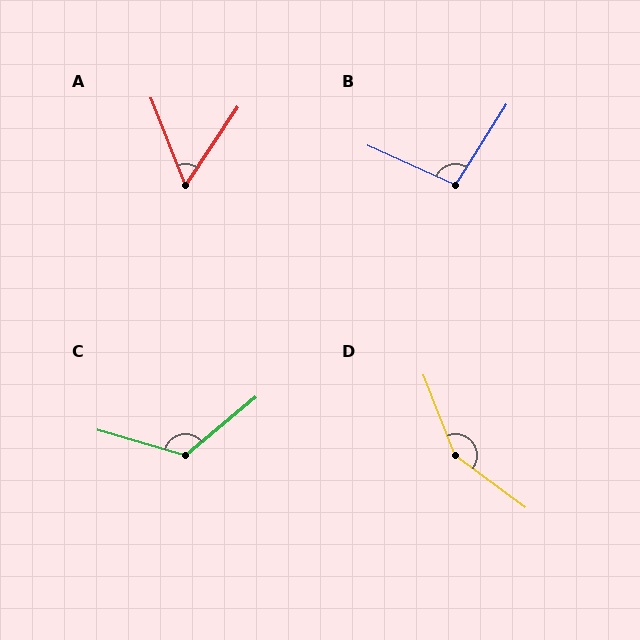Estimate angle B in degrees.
Approximately 98 degrees.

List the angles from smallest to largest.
A (55°), B (98°), C (124°), D (148°).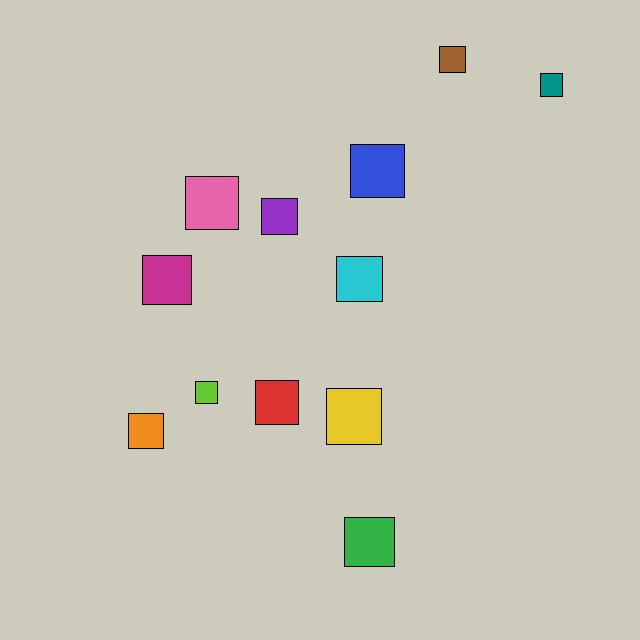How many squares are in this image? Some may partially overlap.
There are 12 squares.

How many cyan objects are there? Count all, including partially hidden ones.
There is 1 cyan object.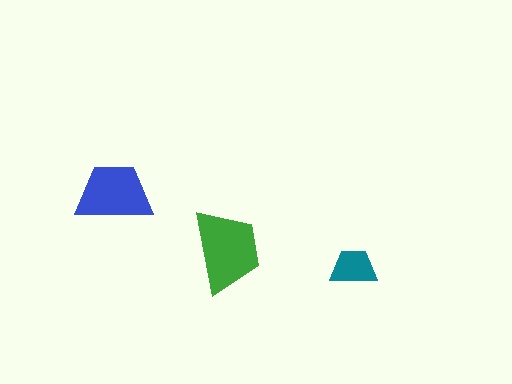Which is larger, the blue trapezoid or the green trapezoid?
The green one.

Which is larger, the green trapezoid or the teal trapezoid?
The green one.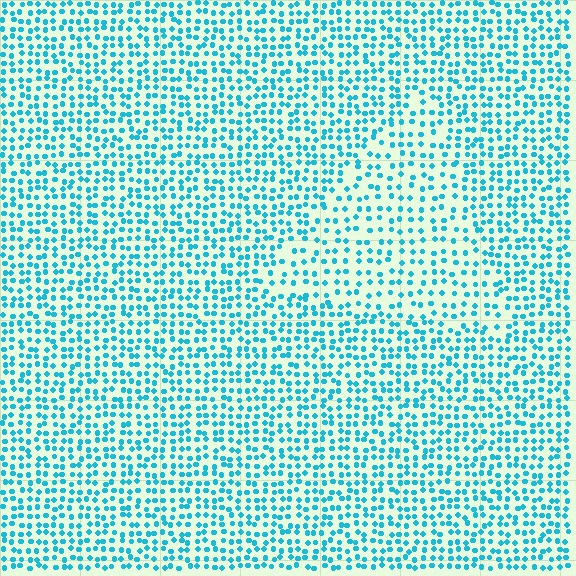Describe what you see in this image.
The image contains small cyan elements arranged at two different densities. A triangle-shaped region is visible where the elements are less densely packed than the surrounding area.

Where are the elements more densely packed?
The elements are more densely packed outside the triangle boundary.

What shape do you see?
I see a triangle.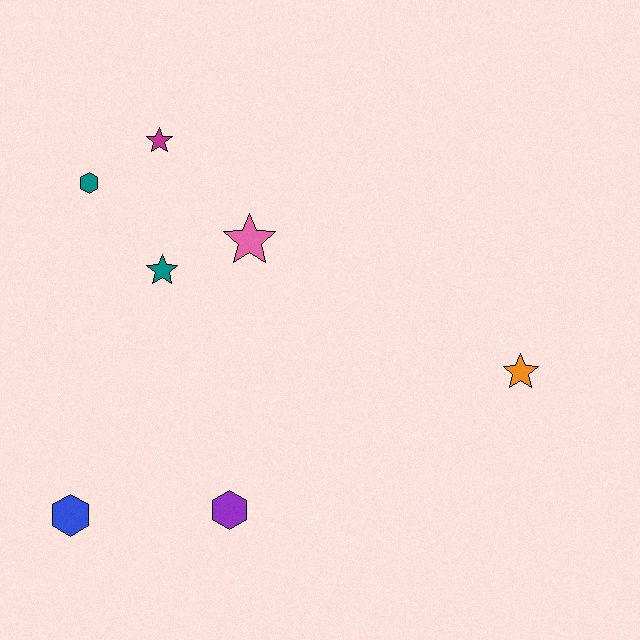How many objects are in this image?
There are 7 objects.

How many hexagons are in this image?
There are 3 hexagons.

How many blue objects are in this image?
There is 1 blue object.